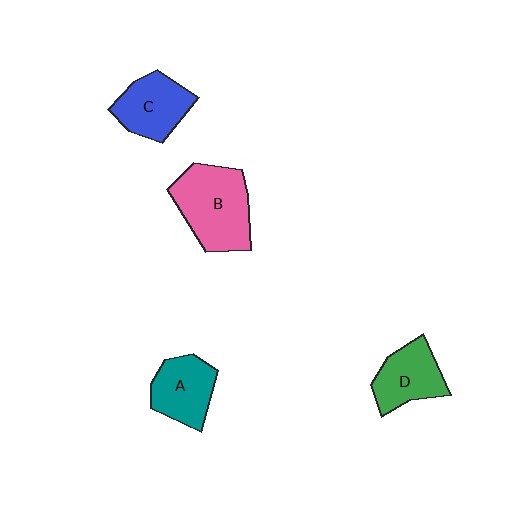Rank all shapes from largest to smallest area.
From largest to smallest: B (pink), C (blue), A (teal), D (green).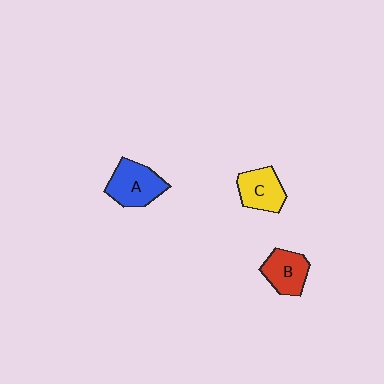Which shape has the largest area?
Shape A (blue).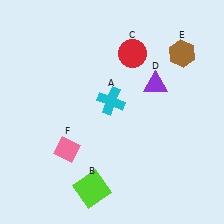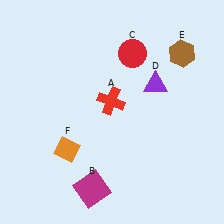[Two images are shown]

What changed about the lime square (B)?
In Image 1, B is lime. In Image 2, it changed to magenta.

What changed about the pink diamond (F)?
In Image 1, F is pink. In Image 2, it changed to orange.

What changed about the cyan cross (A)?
In Image 1, A is cyan. In Image 2, it changed to red.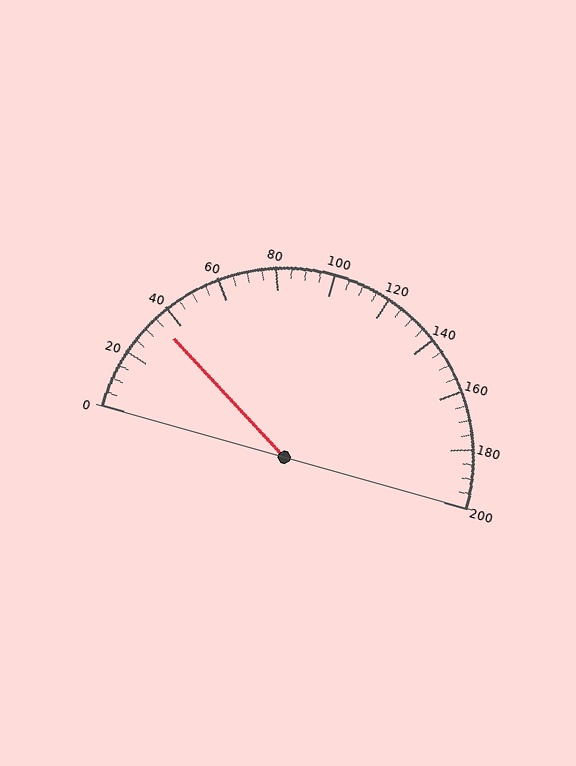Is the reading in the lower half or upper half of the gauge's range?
The reading is in the lower half of the range (0 to 200).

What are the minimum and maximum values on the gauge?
The gauge ranges from 0 to 200.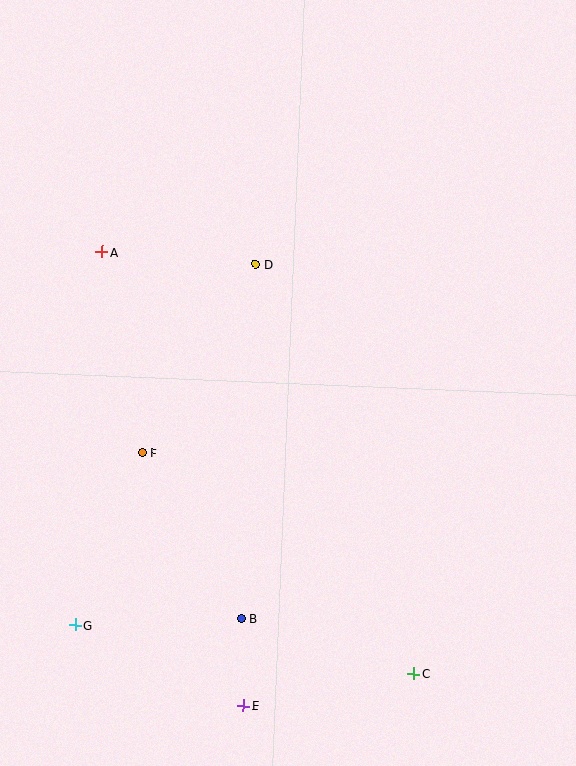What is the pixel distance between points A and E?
The distance between A and E is 475 pixels.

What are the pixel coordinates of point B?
Point B is at (242, 619).